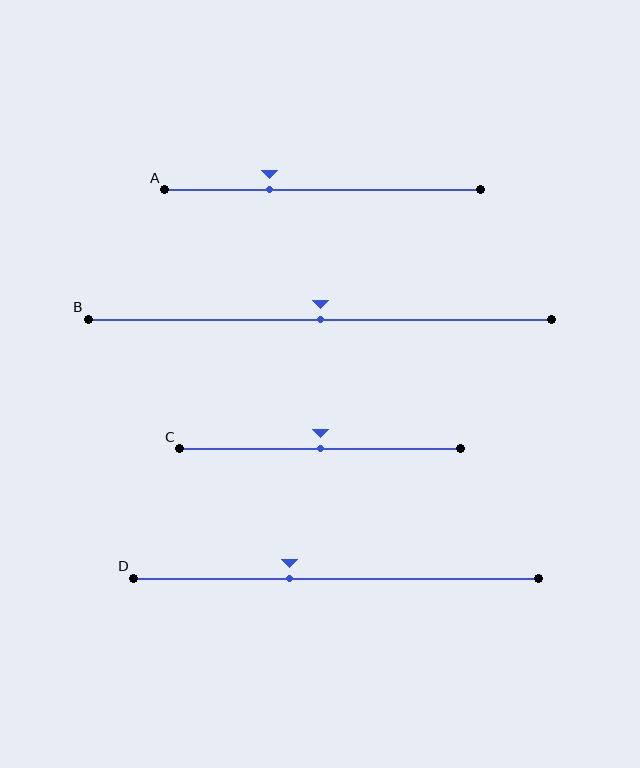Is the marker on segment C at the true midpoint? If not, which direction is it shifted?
Yes, the marker on segment C is at the true midpoint.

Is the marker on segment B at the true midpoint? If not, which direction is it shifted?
Yes, the marker on segment B is at the true midpoint.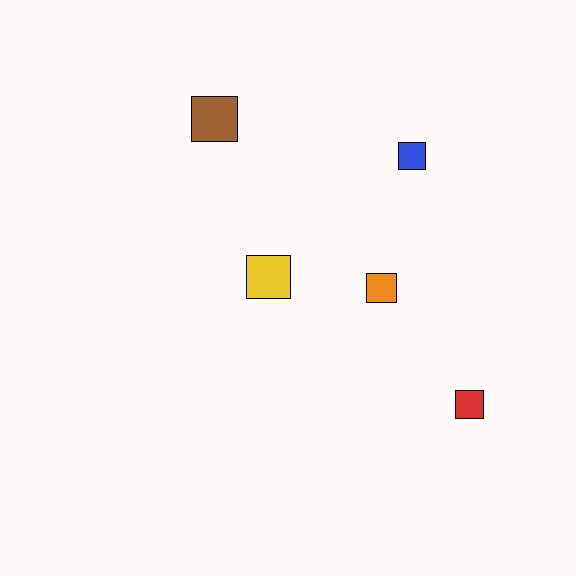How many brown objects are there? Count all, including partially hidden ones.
There is 1 brown object.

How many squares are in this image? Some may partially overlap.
There are 5 squares.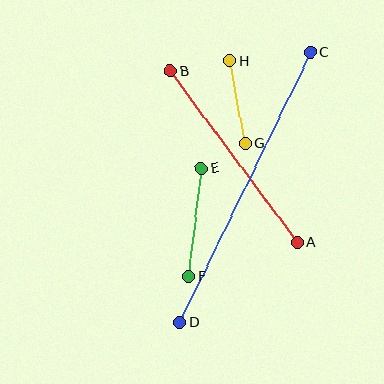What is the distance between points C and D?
The distance is approximately 300 pixels.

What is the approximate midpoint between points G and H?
The midpoint is at approximately (238, 102) pixels.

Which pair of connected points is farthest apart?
Points C and D are farthest apart.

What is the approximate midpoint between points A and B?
The midpoint is at approximately (234, 157) pixels.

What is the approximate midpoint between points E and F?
The midpoint is at approximately (195, 222) pixels.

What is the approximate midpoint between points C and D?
The midpoint is at approximately (245, 188) pixels.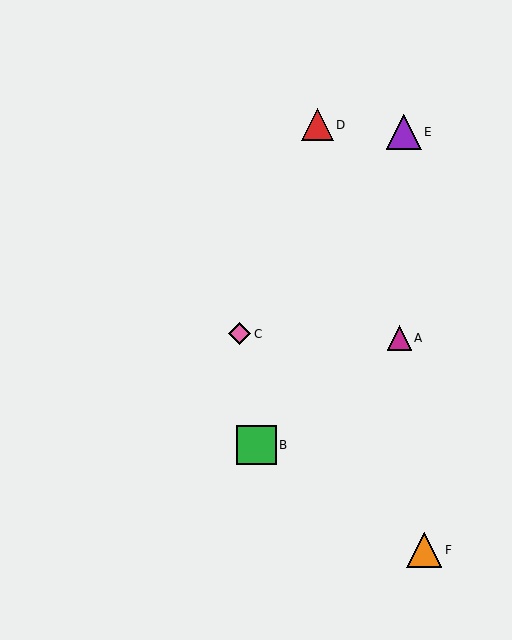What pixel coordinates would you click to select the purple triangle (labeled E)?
Click at (404, 132) to select the purple triangle E.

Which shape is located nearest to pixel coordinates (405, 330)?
The magenta triangle (labeled A) at (399, 338) is nearest to that location.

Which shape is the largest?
The green square (labeled B) is the largest.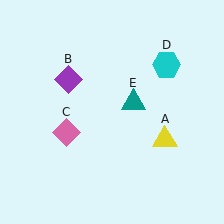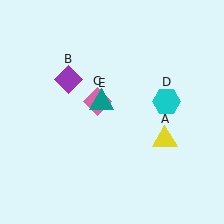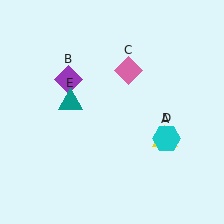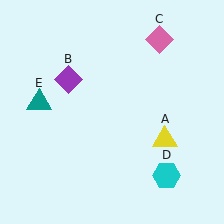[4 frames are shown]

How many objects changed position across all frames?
3 objects changed position: pink diamond (object C), cyan hexagon (object D), teal triangle (object E).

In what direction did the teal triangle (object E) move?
The teal triangle (object E) moved left.